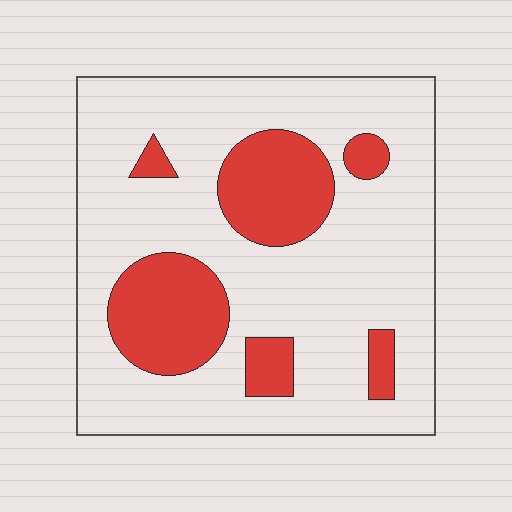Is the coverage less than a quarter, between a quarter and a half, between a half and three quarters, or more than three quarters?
Less than a quarter.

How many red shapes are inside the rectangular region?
6.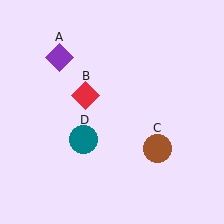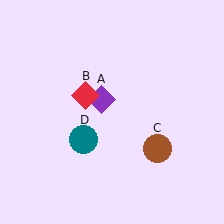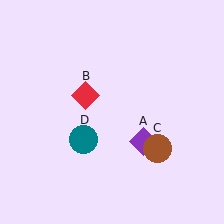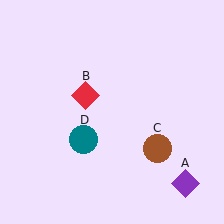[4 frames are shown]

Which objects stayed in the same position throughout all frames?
Red diamond (object B) and brown circle (object C) and teal circle (object D) remained stationary.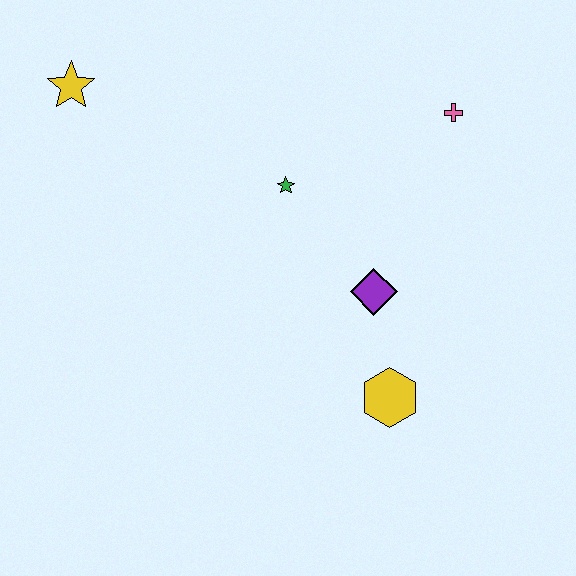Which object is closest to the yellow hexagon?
The purple diamond is closest to the yellow hexagon.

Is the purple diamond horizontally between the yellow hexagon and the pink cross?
No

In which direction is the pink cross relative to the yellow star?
The pink cross is to the right of the yellow star.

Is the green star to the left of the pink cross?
Yes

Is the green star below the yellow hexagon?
No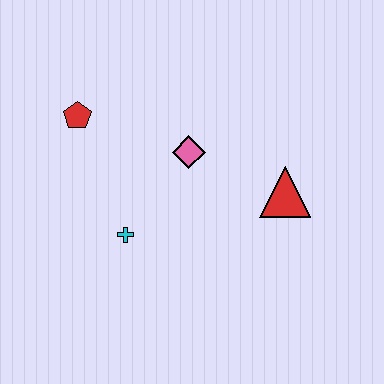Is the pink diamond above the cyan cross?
Yes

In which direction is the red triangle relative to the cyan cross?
The red triangle is to the right of the cyan cross.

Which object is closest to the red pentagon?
The pink diamond is closest to the red pentagon.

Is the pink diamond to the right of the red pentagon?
Yes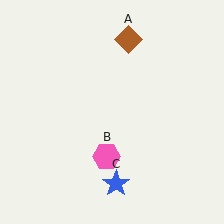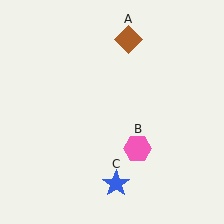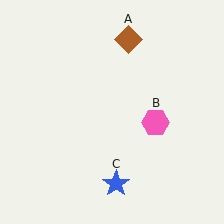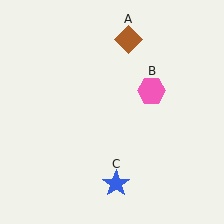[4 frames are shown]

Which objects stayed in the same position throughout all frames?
Brown diamond (object A) and blue star (object C) remained stationary.